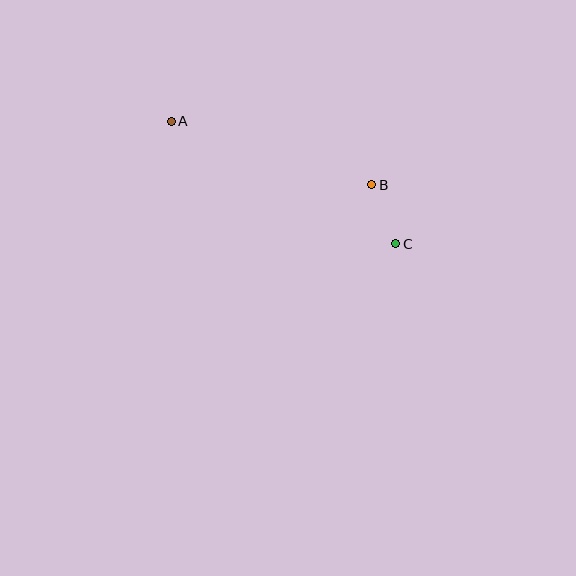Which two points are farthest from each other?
Points A and C are farthest from each other.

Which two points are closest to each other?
Points B and C are closest to each other.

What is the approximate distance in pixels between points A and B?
The distance between A and B is approximately 210 pixels.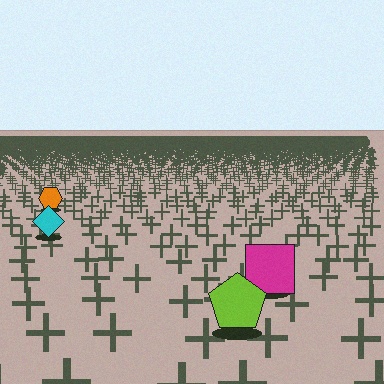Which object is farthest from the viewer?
The orange hexagon is farthest from the viewer. It appears smaller and the ground texture around it is denser.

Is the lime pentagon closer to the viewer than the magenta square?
Yes. The lime pentagon is closer — you can tell from the texture gradient: the ground texture is coarser near it.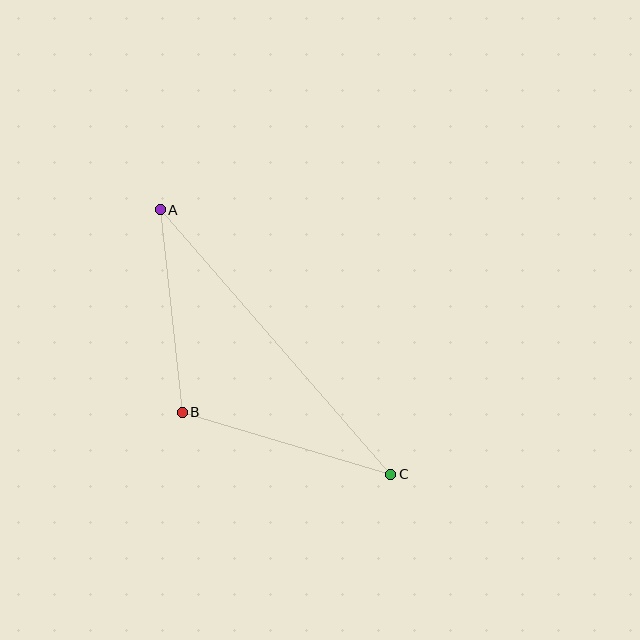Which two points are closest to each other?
Points A and B are closest to each other.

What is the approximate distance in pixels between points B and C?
The distance between B and C is approximately 218 pixels.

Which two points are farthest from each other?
Points A and C are farthest from each other.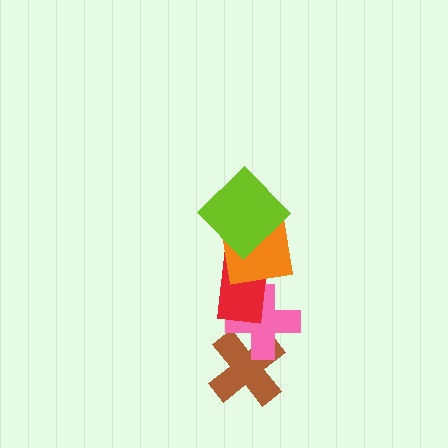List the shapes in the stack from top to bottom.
From top to bottom: the lime diamond, the orange square, the red rectangle, the pink cross, the brown cross.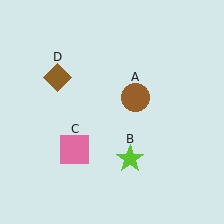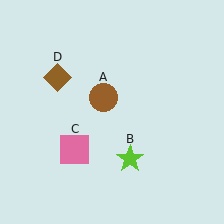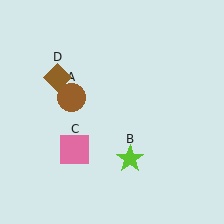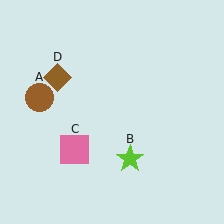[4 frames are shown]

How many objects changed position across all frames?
1 object changed position: brown circle (object A).